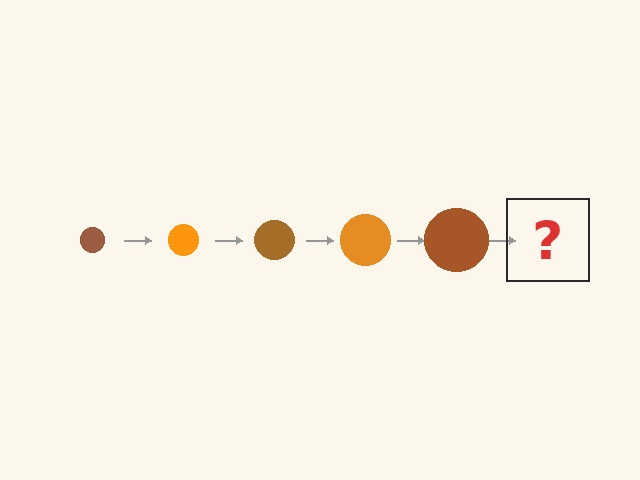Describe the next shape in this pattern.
It should be an orange circle, larger than the previous one.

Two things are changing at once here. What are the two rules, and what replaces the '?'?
The two rules are that the circle grows larger each step and the color cycles through brown and orange. The '?' should be an orange circle, larger than the previous one.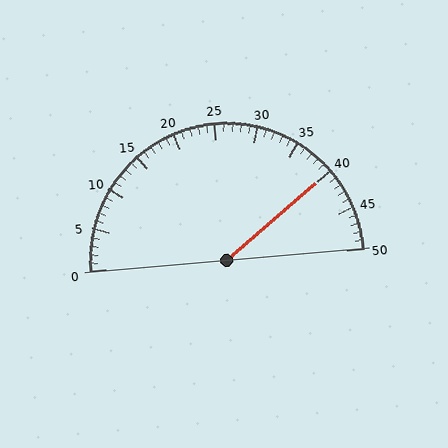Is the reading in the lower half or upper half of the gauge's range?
The reading is in the upper half of the range (0 to 50).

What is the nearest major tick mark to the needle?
The nearest major tick mark is 40.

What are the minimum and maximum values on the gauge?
The gauge ranges from 0 to 50.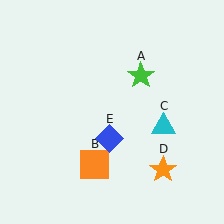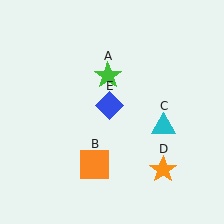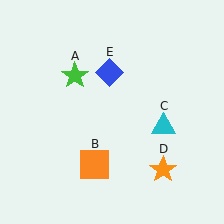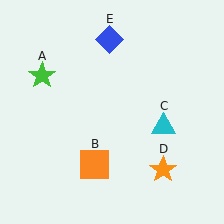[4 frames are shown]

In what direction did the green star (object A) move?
The green star (object A) moved left.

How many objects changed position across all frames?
2 objects changed position: green star (object A), blue diamond (object E).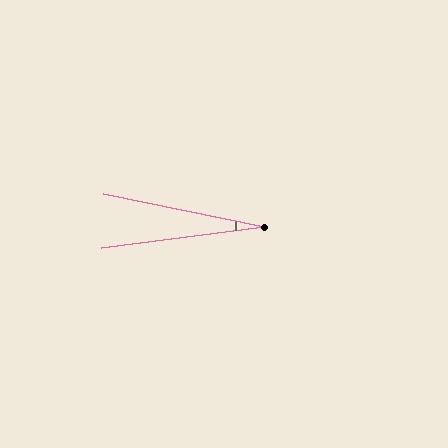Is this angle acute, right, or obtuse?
It is acute.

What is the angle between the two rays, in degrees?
Approximately 19 degrees.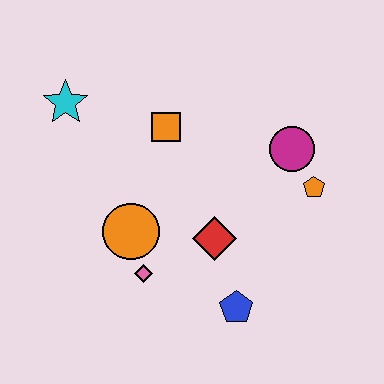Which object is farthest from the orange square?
The blue pentagon is farthest from the orange square.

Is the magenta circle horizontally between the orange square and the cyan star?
No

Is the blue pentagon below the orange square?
Yes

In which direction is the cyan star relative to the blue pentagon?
The cyan star is above the blue pentagon.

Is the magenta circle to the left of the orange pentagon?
Yes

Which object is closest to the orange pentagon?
The magenta circle is closest to the orange pentagon.